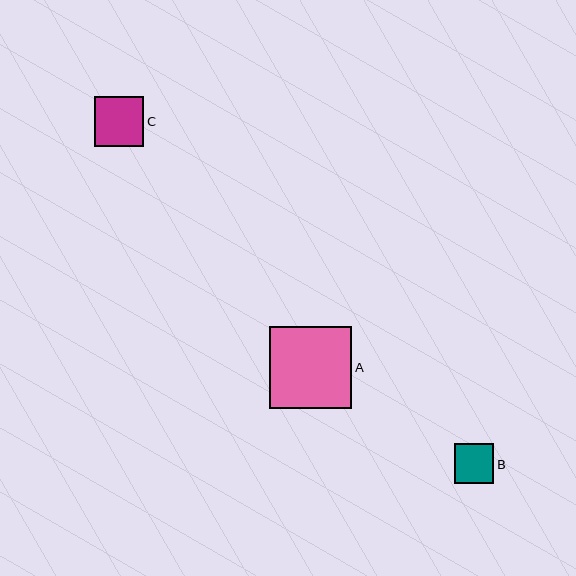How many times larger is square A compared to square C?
Square A is approximately 1.7 times the size of square C.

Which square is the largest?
Square A is the largest with a size of approximately 82 pixels.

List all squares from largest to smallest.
From largest to smallest: A, C, B.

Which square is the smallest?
Square B is the smallest with a size of approximately 40 pixels.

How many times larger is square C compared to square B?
Square C is approximately 1.3 times the size of square B.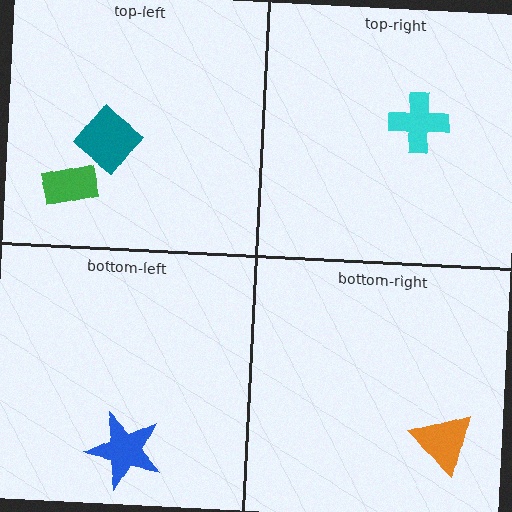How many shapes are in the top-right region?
1.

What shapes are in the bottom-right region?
The orange triangle.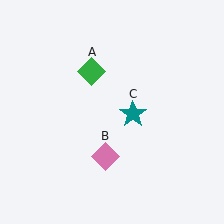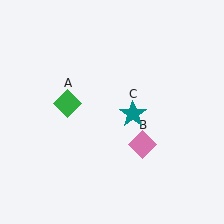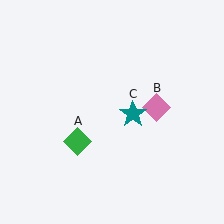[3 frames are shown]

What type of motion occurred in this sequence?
The green diamond (object A), pink diamond (object B) rotated counterclockwise around the center of the scene.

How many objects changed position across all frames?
2 objects changed position: green diamond (object A), pink diamond (object B).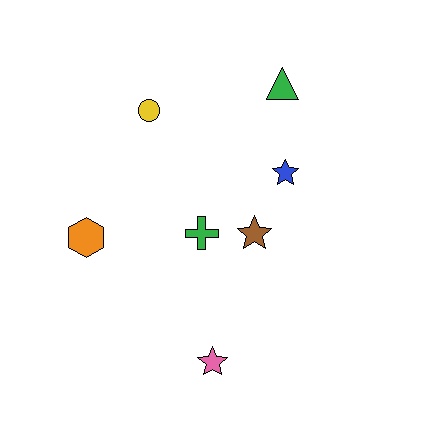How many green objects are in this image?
There are 2 green objects.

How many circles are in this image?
There is 1 circle.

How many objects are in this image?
There are 7 objects.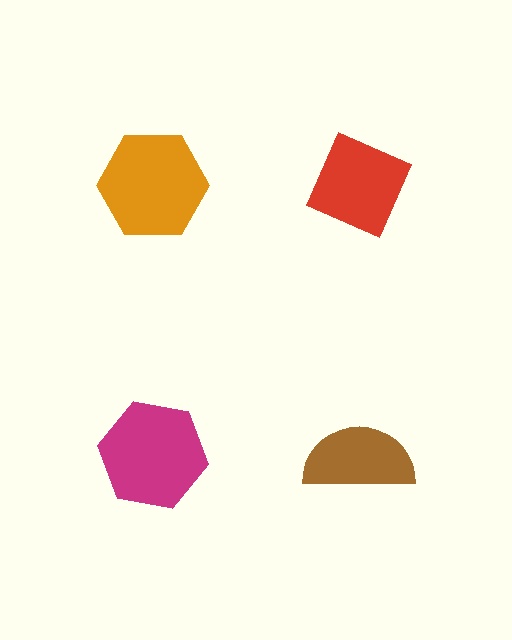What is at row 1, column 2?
A red diamond.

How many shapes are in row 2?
2 shapes.